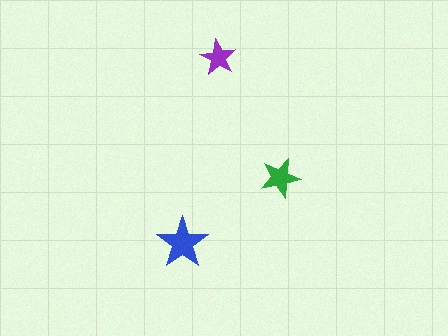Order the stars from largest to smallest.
the blue one, the green one, the purple one.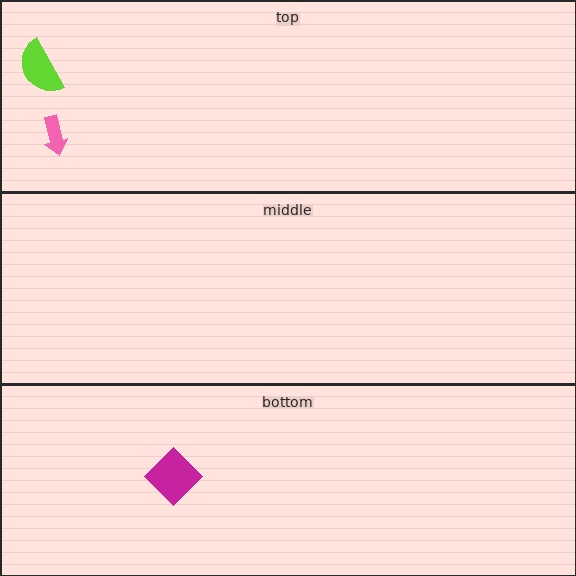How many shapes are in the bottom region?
1.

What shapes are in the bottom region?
The magenta diamond.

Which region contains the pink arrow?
The top region.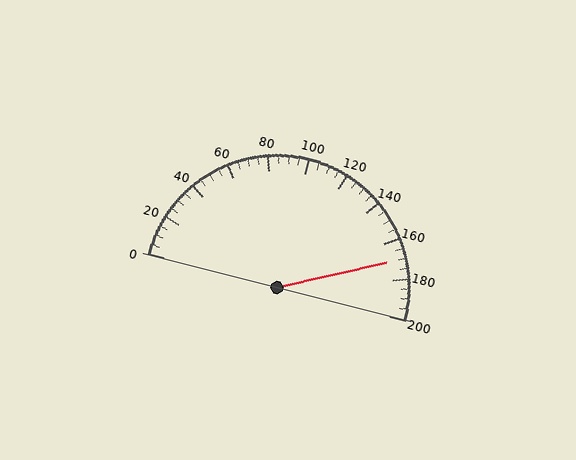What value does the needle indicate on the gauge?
The needle indicates approximately 170.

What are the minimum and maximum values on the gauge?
The gauge ranges from 0 to 200.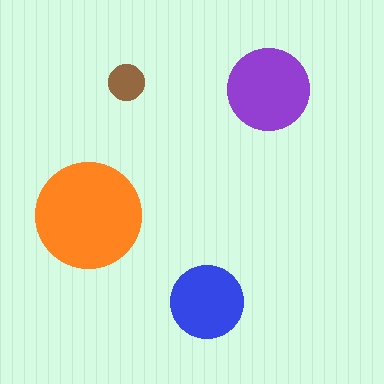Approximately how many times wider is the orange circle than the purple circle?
About 1.5 times wider.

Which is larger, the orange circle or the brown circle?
The orange one.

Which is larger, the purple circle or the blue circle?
The purple one.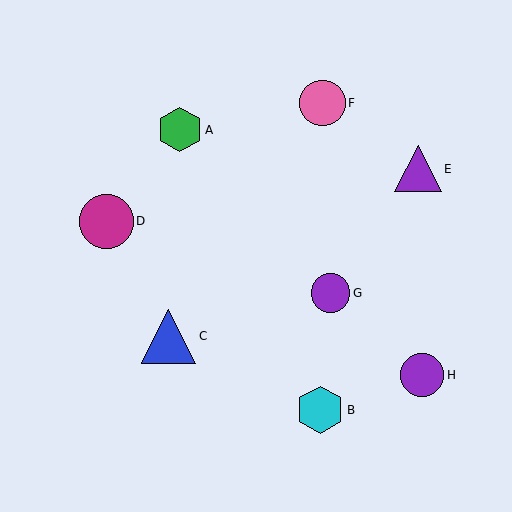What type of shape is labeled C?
Shape C is a blue triangle.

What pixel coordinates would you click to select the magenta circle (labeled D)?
Click at (107, 221) to select the magenta circle D.